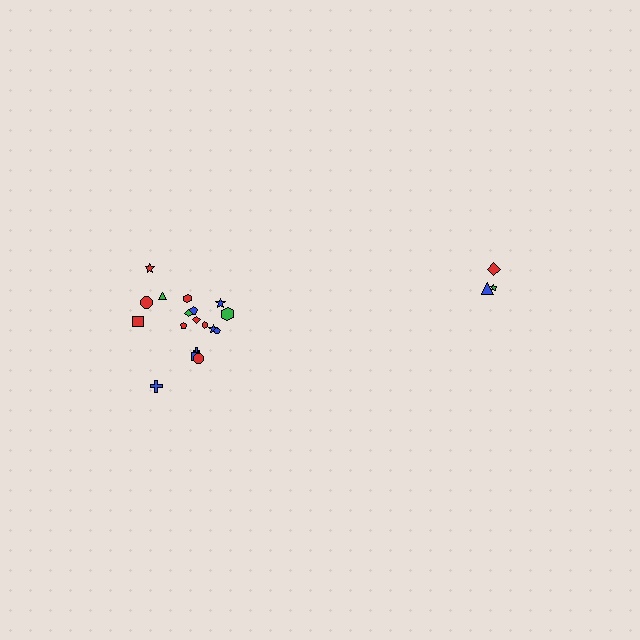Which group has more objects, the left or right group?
The left group.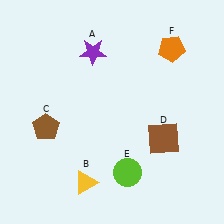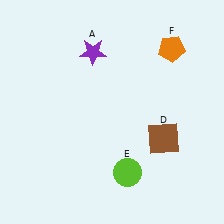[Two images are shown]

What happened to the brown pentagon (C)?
The brown pentagon (C) was removed in Image 2. It was in the bottom-left area of Image 1.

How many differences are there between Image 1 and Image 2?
There are 2 differences between the two images.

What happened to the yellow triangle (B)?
The yellow triangle (B) was removed in Image 2. It was in the bottom-left area of Image 1.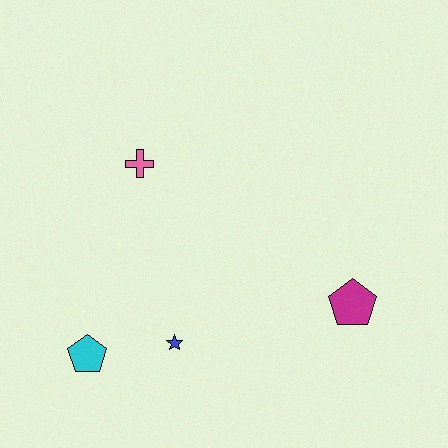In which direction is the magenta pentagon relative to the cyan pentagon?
The magenta pentagon is to the right of the cyan pentagon.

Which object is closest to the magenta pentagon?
The blue star is closest to the magenta pentagon.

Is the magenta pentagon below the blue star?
No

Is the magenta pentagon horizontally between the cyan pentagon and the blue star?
No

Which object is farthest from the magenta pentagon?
The cyan pentagon is farthest from the magenta pentagon.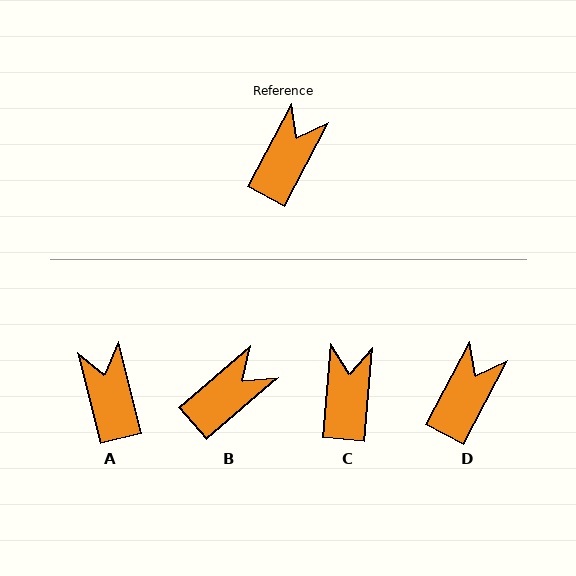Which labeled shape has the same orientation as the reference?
D.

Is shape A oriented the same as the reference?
No, it is off by about 42 degrees.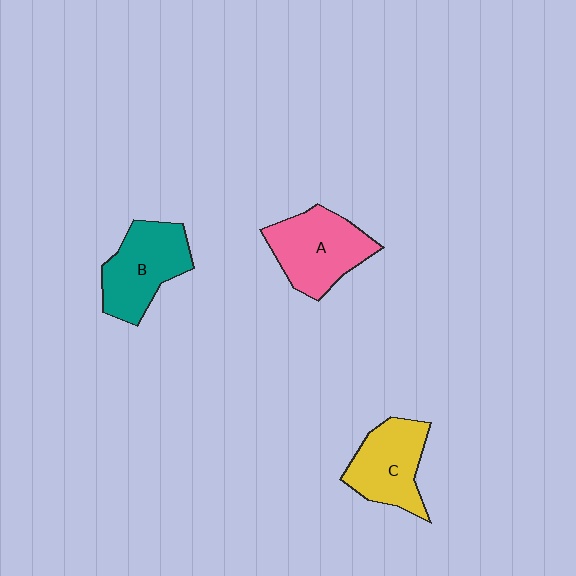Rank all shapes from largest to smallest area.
From largest to smallest: A (pink), B (teal), C (yellow).